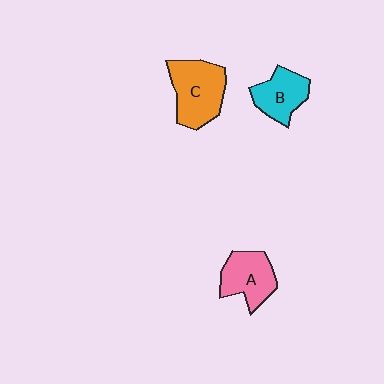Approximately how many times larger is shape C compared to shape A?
Approximately 1.3 times.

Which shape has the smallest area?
Shape B (cyan).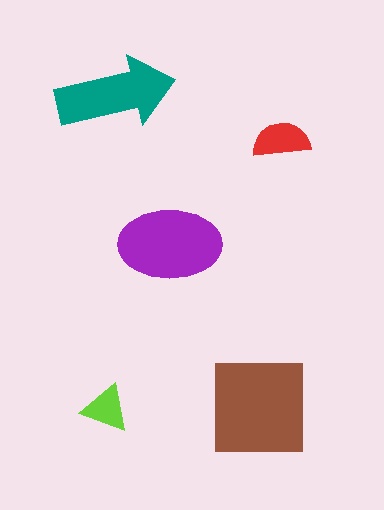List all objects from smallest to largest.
The lime triangle, the red semicircle, the teal arrow, the purple ellipse, the brown square.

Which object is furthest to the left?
The lime triangle is leftmost.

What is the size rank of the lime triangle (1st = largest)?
5th.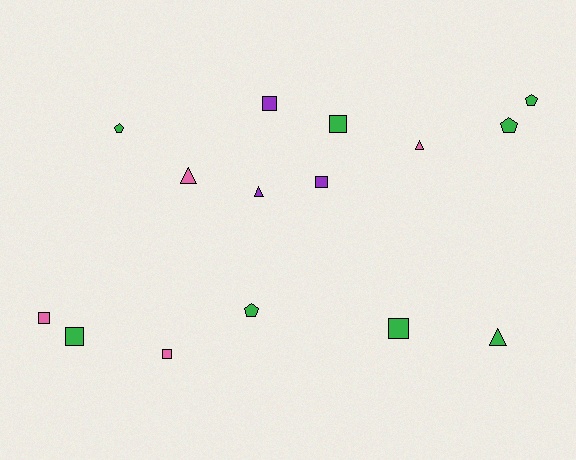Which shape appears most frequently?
Square, with 7 objects.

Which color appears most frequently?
Green, with 8 objects.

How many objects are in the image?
There are 15 objects.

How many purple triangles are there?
There is 1 purple triangle.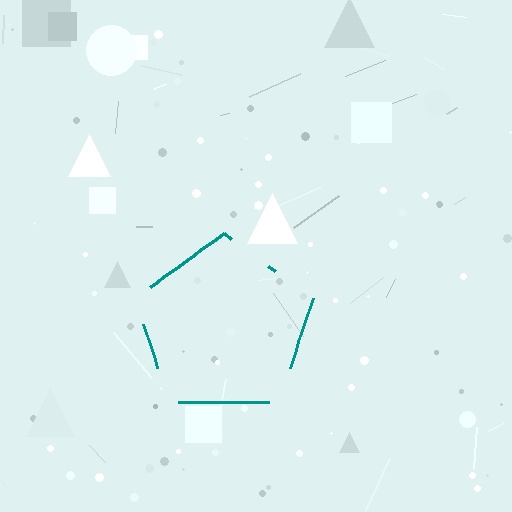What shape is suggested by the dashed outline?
The dashed outline suggests a pentagon.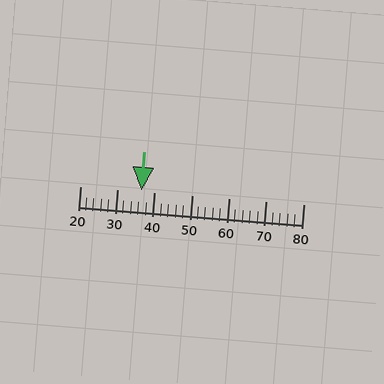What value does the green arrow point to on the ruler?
The green arrow points to approximately 36.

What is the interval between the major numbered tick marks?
The major tick marks are spaced 10 units apart.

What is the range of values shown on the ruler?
The ruler shows values from 20 to 80.